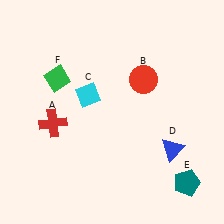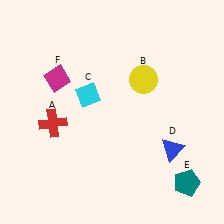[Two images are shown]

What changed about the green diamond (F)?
In Image 1, F is green. In Image 2, it changed to magenta.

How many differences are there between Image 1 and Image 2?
There are 2 differences between the two images.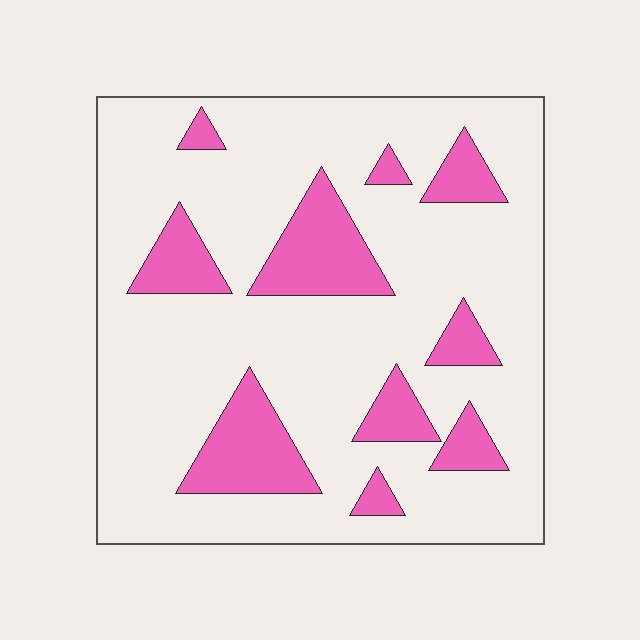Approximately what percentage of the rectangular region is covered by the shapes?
Approximately 20%.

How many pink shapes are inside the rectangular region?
10.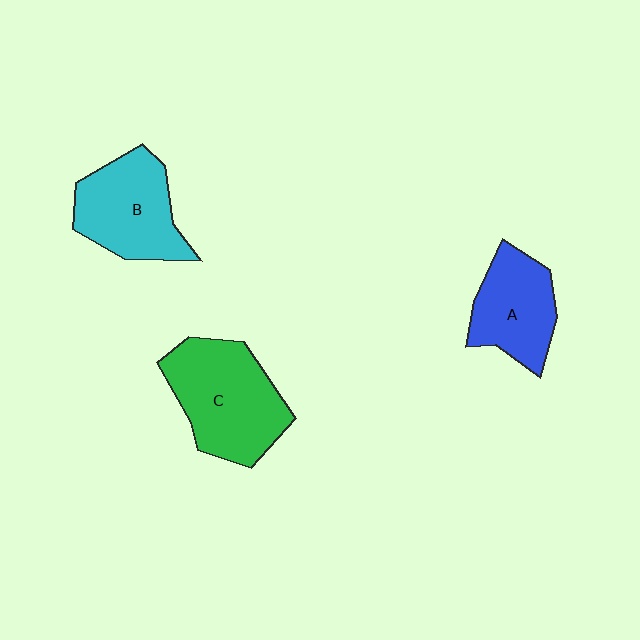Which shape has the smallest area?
Shape A (blue).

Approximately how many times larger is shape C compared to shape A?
Approximately 1.4 times.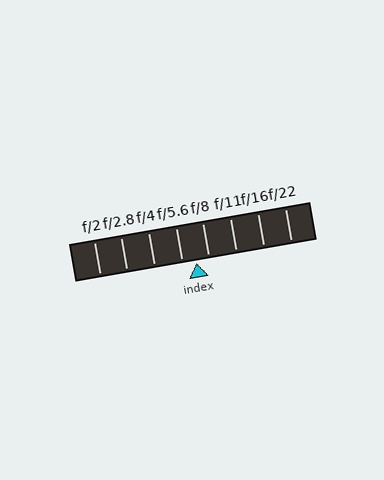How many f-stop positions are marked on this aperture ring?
There are 8 f-stop positions marked.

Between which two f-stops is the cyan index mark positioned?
The index mark is between f/5.6 and f/8.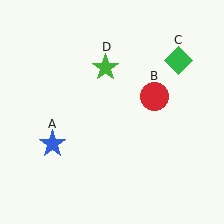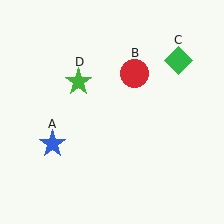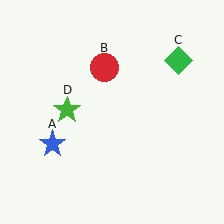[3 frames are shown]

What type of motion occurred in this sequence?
The red circle (object B), green star (object D) rotated counterclockwise around the center of the scene.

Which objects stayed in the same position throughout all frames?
Blue star (object A) and green diamond (object C) remained stationary.